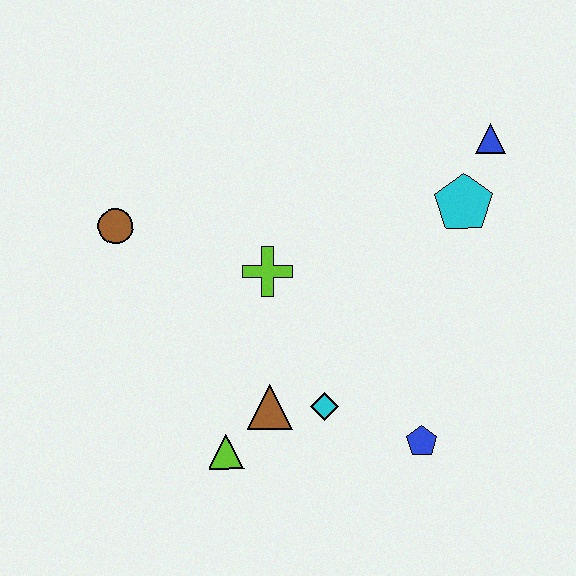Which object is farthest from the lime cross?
The blue triangle is farthest from the lime cross.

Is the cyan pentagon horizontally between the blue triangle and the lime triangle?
Yes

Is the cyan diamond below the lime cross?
Yes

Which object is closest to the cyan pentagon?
The blue triangle is closest to the cyan pentagon.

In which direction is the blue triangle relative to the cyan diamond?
The blue triangle is above the cyan diamond.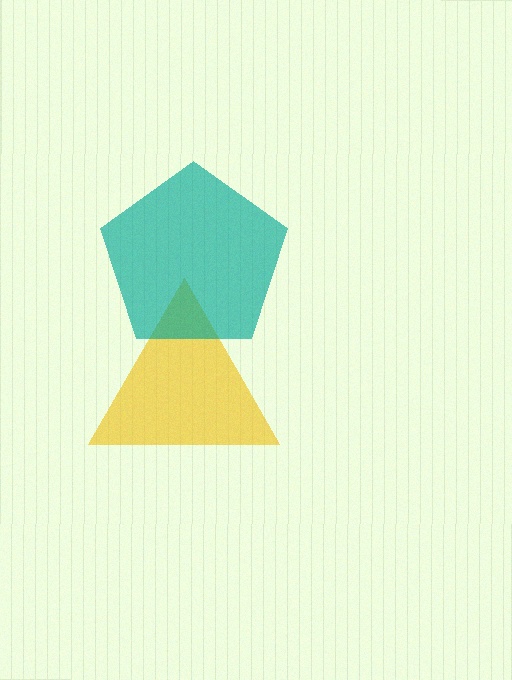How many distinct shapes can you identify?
There are 2 distinct shapes: a yellow triangle, a teal pentagon.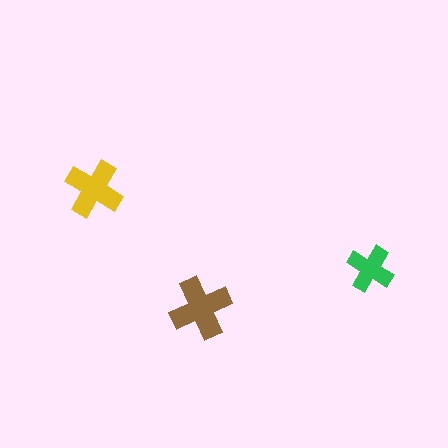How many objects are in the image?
There are 3 objects in the image.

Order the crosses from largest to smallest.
the brown one, the yellow one, the green one.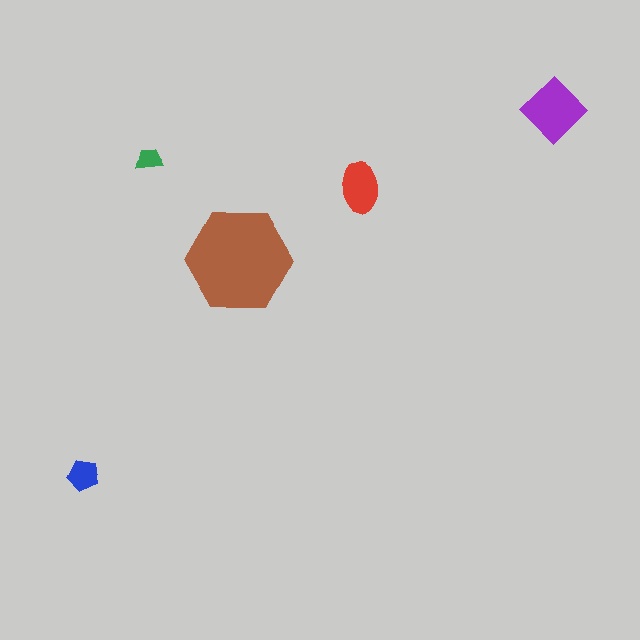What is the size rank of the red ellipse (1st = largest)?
3rd.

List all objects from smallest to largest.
The green trapezoid, the blue pentagon, the red ellipse, the purple diamond, the brown hexagon.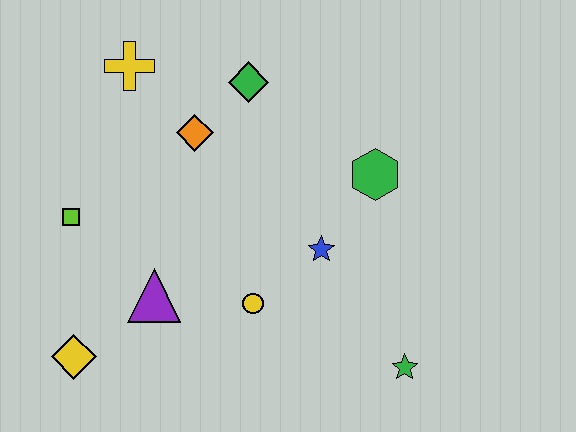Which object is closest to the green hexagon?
The blue star is closest to the green hexagon.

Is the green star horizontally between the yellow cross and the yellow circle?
No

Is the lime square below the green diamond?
Yes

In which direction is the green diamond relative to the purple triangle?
The green diamond is above the purple triangle.